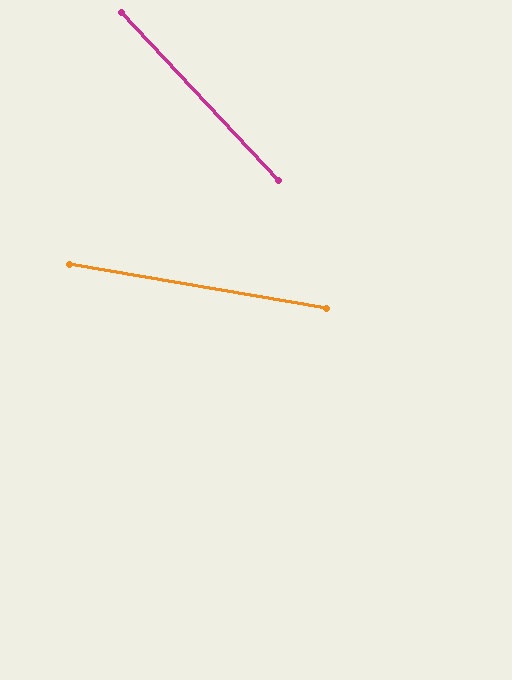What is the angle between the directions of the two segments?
Approximately 37 degrees.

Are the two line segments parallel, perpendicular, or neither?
Neither parallel nor perpendicular — they differ by about 37°.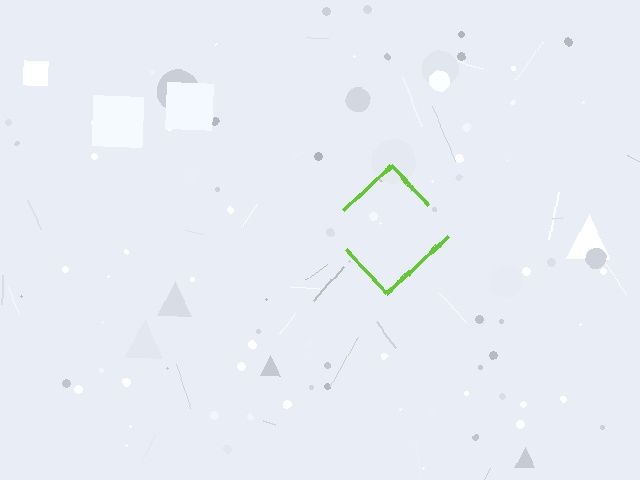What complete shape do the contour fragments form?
The contour fragments form a diamond.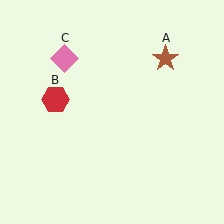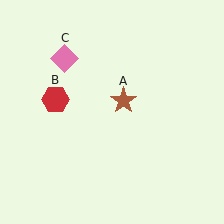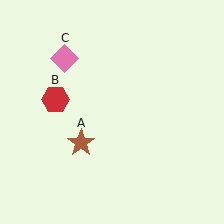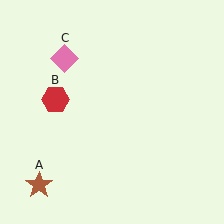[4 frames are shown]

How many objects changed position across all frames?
1 object changed position: brown star (object A).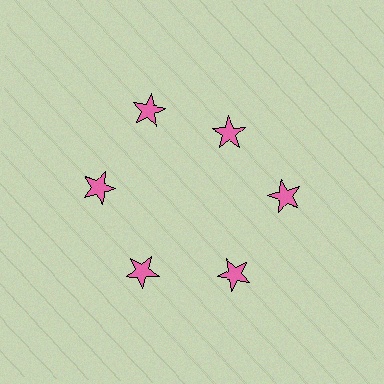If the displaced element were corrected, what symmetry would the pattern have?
It would have 6-fold rotational symmetry — the pattern would map onto itself every 60 degrees.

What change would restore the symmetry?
The symmetry would be restored by moving it outward, back onto the ring so that all 6 stars sit at equal angles and equal distance from the center.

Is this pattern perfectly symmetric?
No. The 6 pink stars are arranged in a ring, but one element near the 1 o'clock position is pulled inward toward the center, breaking the 6-fold rotational symmetry.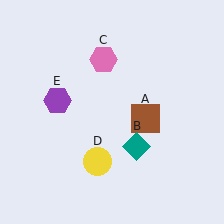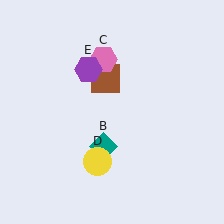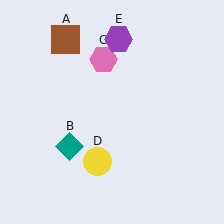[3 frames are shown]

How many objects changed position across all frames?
3 objects changed position: brown square (object A), teal diamond (object B), purple hexagon (object E).